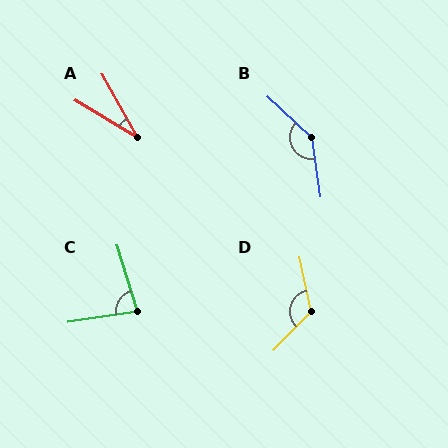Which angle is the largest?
B, at approximately 142 degrees.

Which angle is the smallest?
A, at approximately 30 degrees.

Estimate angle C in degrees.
Approximately 81 degrees.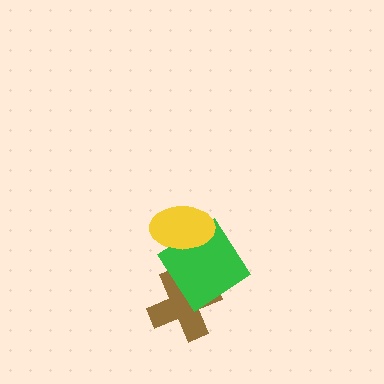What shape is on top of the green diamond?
The yellow ellipse is on top of the green diamond.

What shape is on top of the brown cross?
The green diamond is on top of the brown cross.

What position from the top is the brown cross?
The brown cross is 3rd from the top.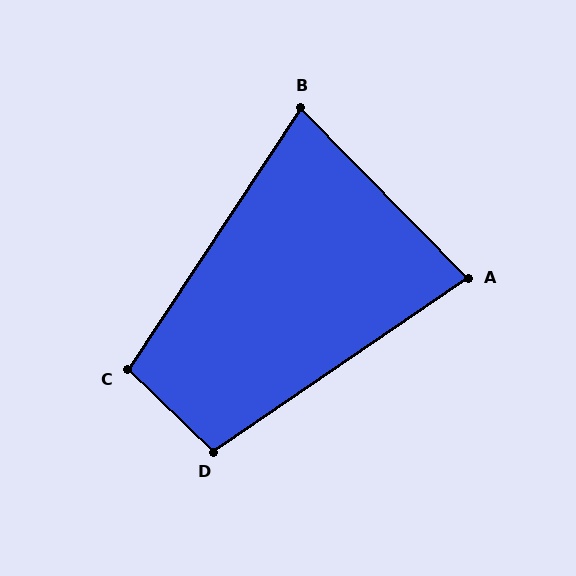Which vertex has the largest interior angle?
D, at approximately 102 degrees.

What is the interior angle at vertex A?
Approximately 80 degrees (acute).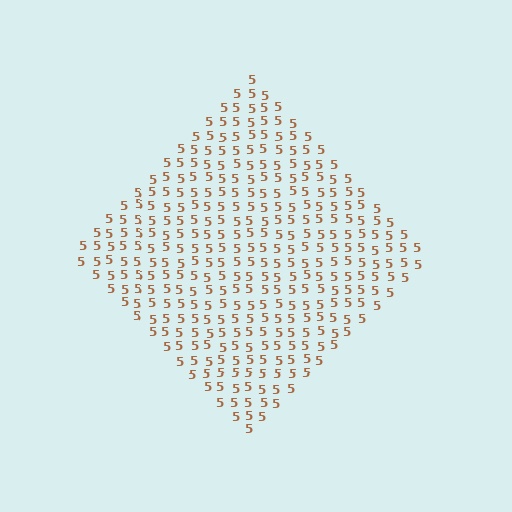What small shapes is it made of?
It is made of small digit 5's.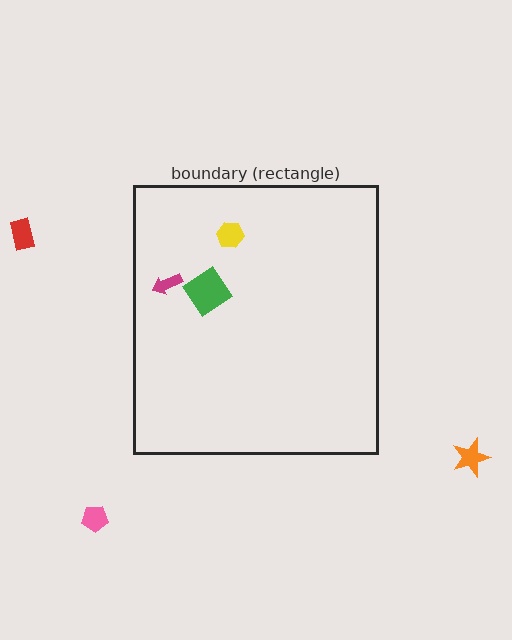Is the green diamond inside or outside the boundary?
Inside.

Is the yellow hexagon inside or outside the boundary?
Inside.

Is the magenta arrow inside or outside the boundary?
Inside.